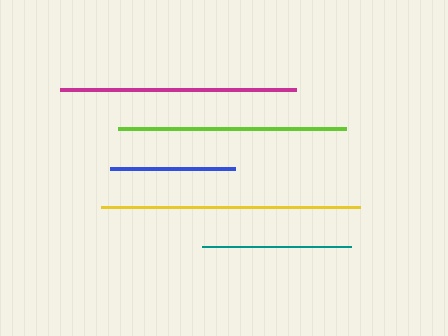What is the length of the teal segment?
The teal segment is approximately 149 pixels long.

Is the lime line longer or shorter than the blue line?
The lime line is longer than the blue line.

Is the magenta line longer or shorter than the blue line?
The magenta line is longer than the blue line.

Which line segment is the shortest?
The blue line is the shortest at approximately 124 pixels.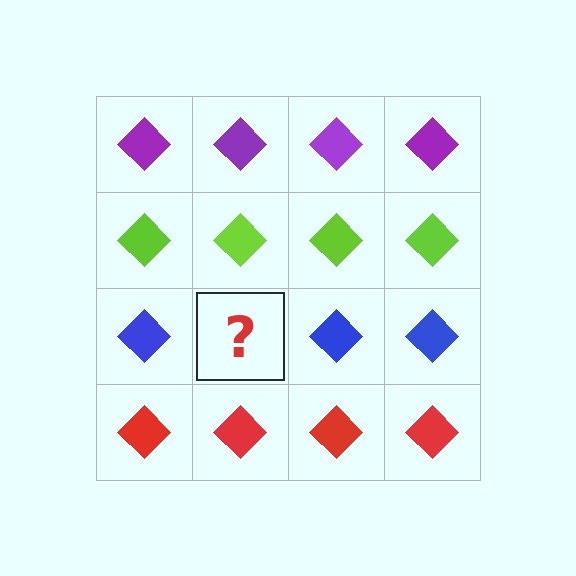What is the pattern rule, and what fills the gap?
The rule is that each row has a consistent color. The gap should be filled with a blue diamond.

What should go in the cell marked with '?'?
The missing cell should contain a blue diamond.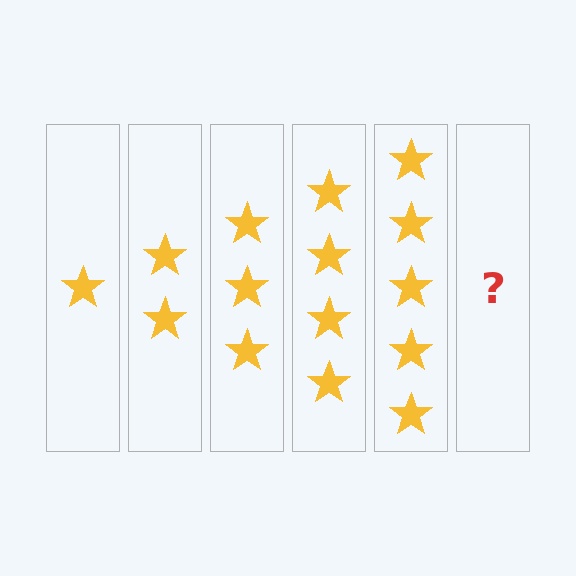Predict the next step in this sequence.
The next step is 6 stars.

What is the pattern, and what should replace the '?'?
The pattern is that each step adds one more star. The '?' should be 6 stars.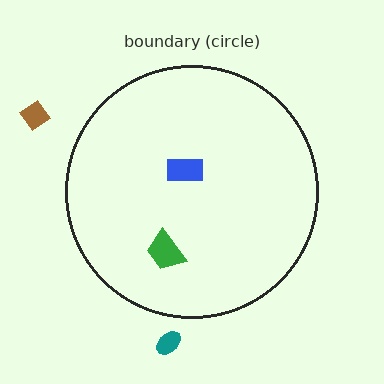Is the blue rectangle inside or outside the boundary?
Inside.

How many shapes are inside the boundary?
2 inside, 2 outside.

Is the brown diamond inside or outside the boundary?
Outside.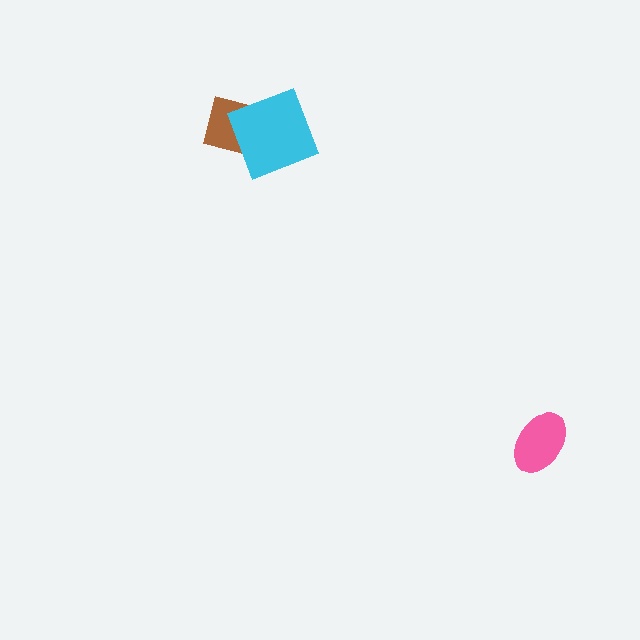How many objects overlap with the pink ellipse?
0 objects overlap with the pink ellipse.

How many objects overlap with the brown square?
1 object overlaps with the brown square.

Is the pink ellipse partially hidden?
No, no other shape covers it.